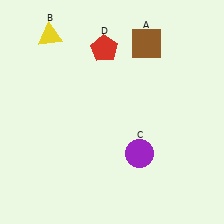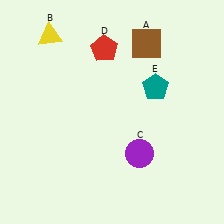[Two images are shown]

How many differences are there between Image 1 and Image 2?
There is 1 difference between the two images.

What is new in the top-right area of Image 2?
A teal pentagon (E) was added in the top-right area of Image 2.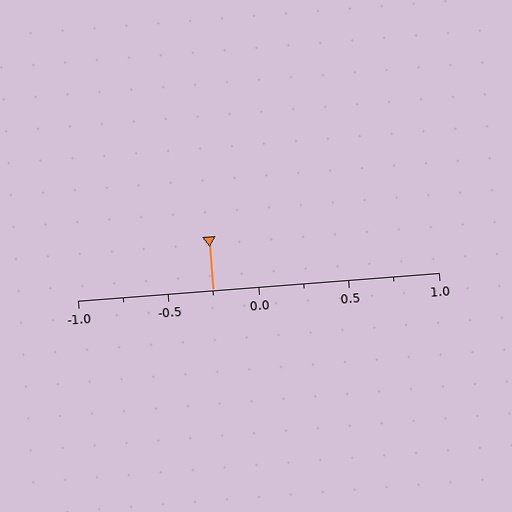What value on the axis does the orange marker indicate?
The marker indicates approximately -0.25.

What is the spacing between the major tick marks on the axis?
The major ticks are spaced 0.5 apart.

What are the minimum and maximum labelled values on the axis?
The axis runs from -1.0 to 1.0.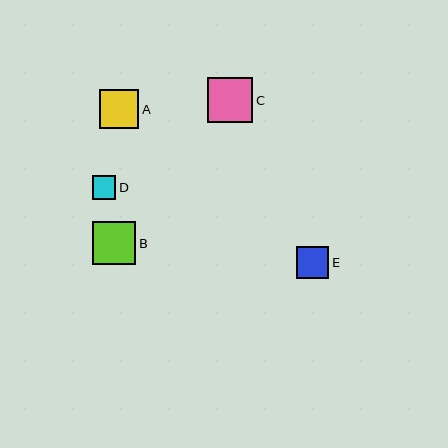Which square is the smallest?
Square D is the smallest with a size of approximately 23 pixels.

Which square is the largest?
Square C is the largest with a size of approximately 45 pixels.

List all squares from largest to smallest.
From largest to smallest: C, B, A, E, D.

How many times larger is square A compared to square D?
Square A is approximately 1.7 times the size of square D.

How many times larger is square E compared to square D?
Square E is approximately 1.4 times the size of square D.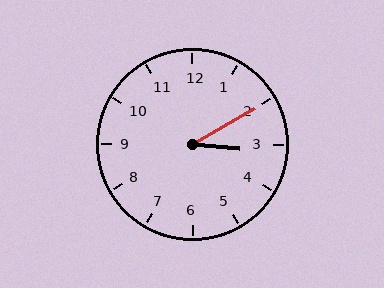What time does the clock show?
3:10.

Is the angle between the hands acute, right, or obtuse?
It is acute.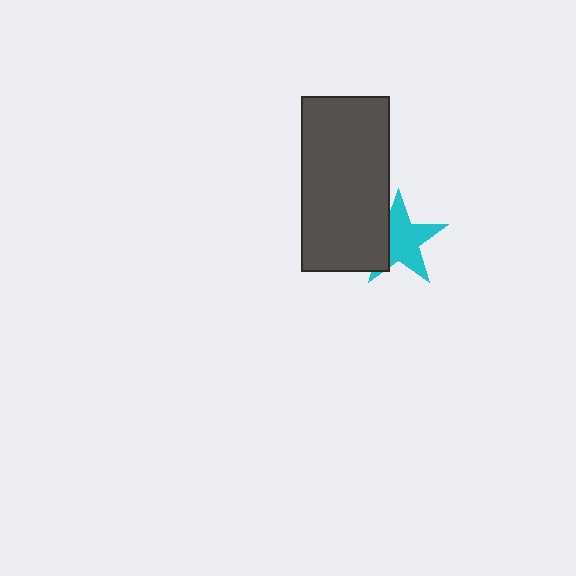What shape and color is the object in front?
The object in front is a dark gray rectangle.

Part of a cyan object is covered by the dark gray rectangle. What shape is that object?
It is a star.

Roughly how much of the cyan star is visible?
Most of it is visible (roughly 70%).